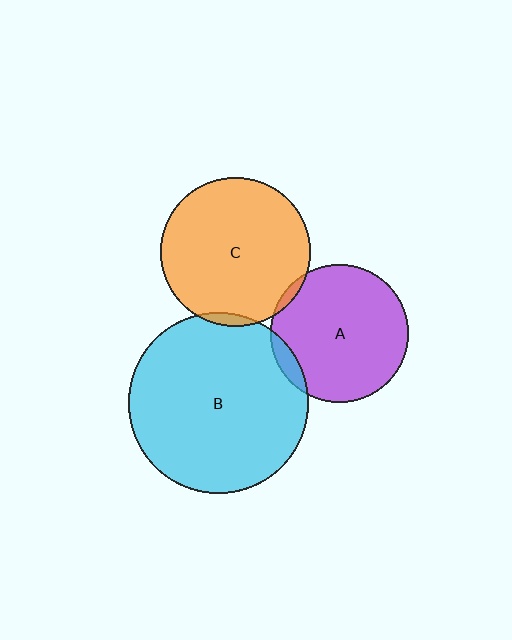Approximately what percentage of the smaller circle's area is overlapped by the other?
Approximately 5%.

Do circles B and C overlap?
Yes.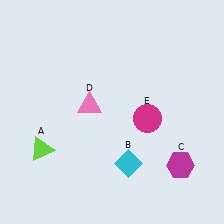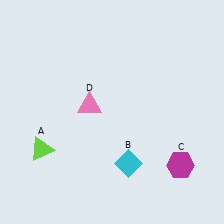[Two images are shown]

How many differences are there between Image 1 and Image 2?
There is 1 difference between the two images.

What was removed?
The magenta circle (E) was removed in Image 2.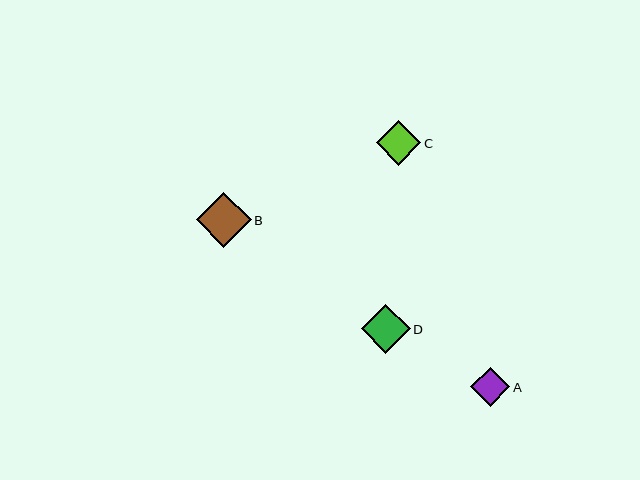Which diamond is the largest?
Diamond B is the largest with a size of approximately 55 pixels.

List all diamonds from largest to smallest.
From largest to smallest: B, D, C, A.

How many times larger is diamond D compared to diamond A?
Diamond D is approximately 1.2 times the size of diamond A.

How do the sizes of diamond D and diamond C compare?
Diamond D and diamond C are approximately the same size.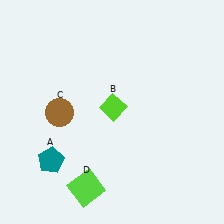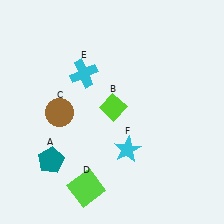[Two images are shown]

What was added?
A cyan cross (E), a cyan star (F) were added in Image 2.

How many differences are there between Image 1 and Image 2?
There are 2 differences between the two images.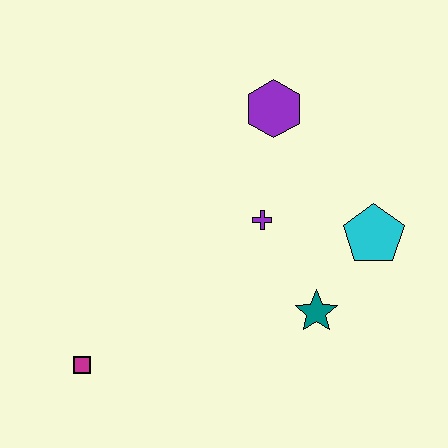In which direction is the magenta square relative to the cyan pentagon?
The magenta square is to the left of the cyan pentagon.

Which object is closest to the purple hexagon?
The purple cross is closest to the purple hexagon.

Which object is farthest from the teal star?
The magenta square is farthest from the teal star.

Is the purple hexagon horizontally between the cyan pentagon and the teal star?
No